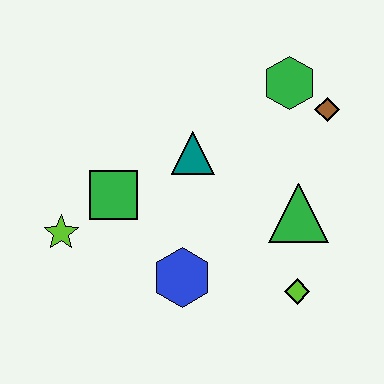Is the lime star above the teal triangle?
No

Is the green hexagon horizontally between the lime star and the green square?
No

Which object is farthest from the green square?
The brown diamond is farthest from the green square.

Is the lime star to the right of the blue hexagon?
No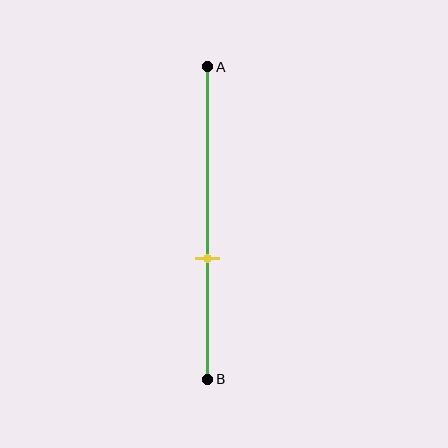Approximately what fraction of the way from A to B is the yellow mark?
The yellow mark is approximately 60% of the way from A to B.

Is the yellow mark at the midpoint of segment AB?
No, the mark is at about 60% from A, not at the 50% midpoint.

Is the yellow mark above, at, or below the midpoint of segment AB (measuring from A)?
The yellow mark is below the midpoint of segment AB.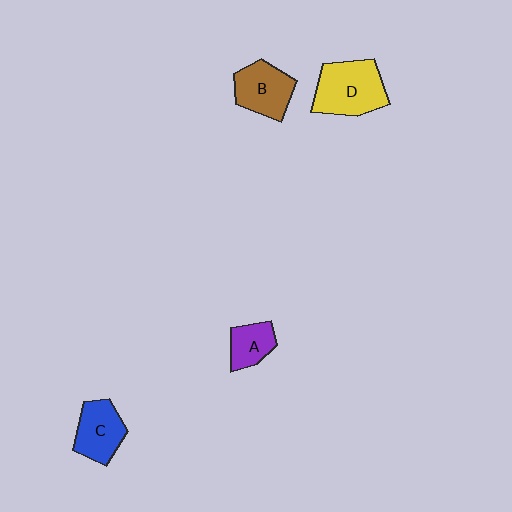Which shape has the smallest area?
Shape A (purple).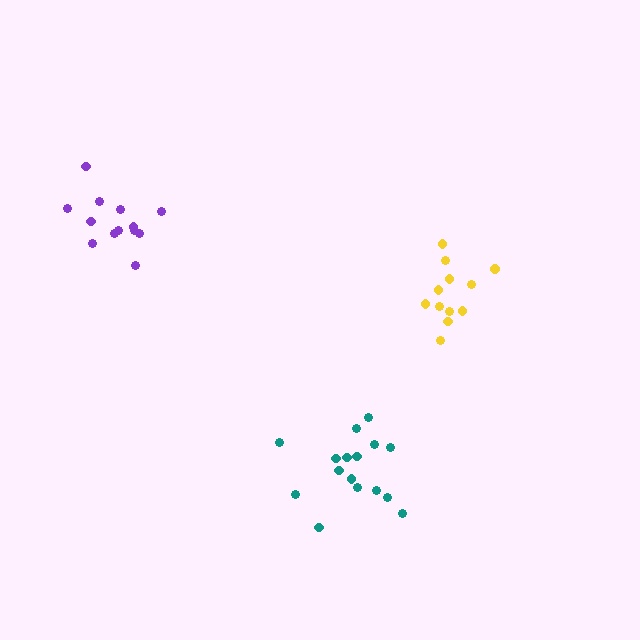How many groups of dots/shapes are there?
There are 3 groups.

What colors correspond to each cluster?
The clusters are colored: yellow, teal, purple.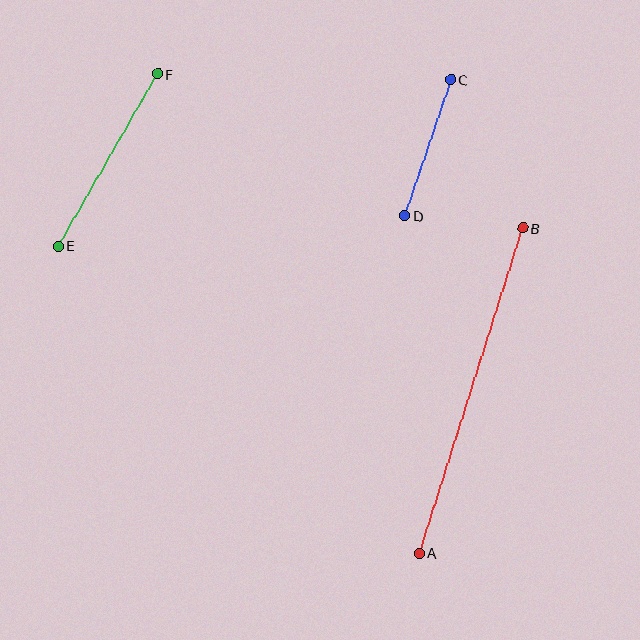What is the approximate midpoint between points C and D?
The midpoint is at approximately (427, 147) pixels.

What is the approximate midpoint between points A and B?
The midpoint is at approximately (471, 391) pixels.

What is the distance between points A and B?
The distance is approximately 341 pixels.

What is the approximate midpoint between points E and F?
The midpoint is at approximately (108, 160) pixels.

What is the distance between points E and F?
The distance is approximately 199 pixels.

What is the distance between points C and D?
The distance is approximately 143 pixels.